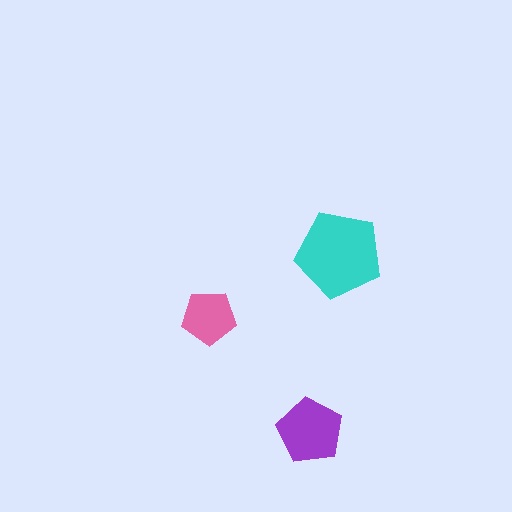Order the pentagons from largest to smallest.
the cyan one, the purple one, the pink one.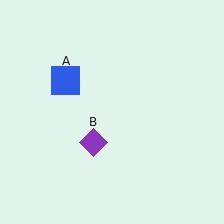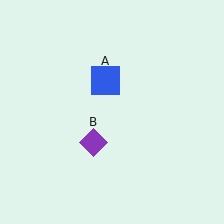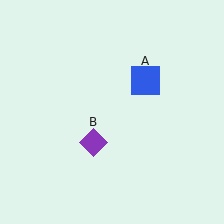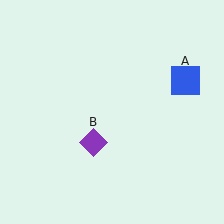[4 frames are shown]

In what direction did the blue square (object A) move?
The blue square (object A) moved right.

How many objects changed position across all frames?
1 object changed position: blue square (object A).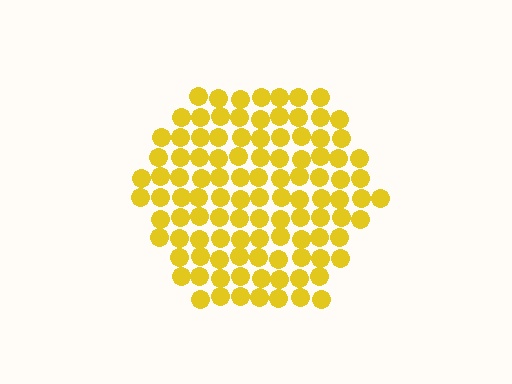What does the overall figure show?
The overall figure shows a hexagon.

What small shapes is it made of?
It is made of small circles.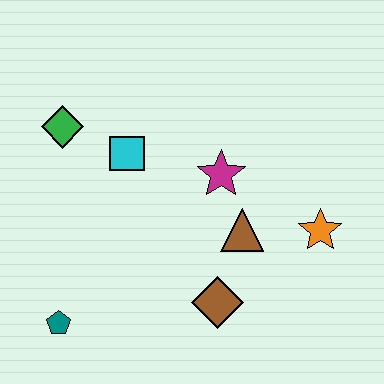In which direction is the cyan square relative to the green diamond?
The cyan square is to the right of the green diamond.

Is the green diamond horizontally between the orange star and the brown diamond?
No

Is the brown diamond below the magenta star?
Yes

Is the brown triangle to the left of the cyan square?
No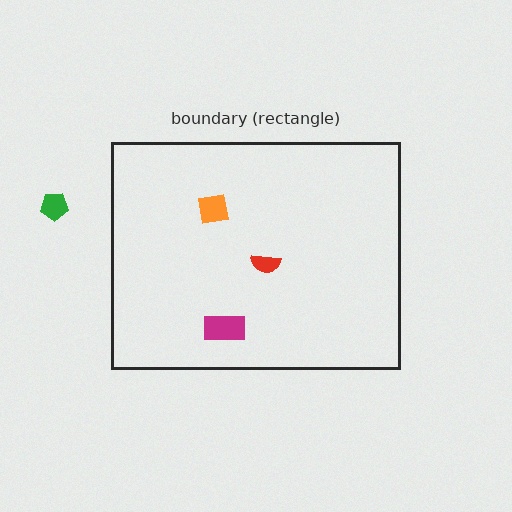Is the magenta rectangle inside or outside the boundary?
Inside.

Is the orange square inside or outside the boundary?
Inside.